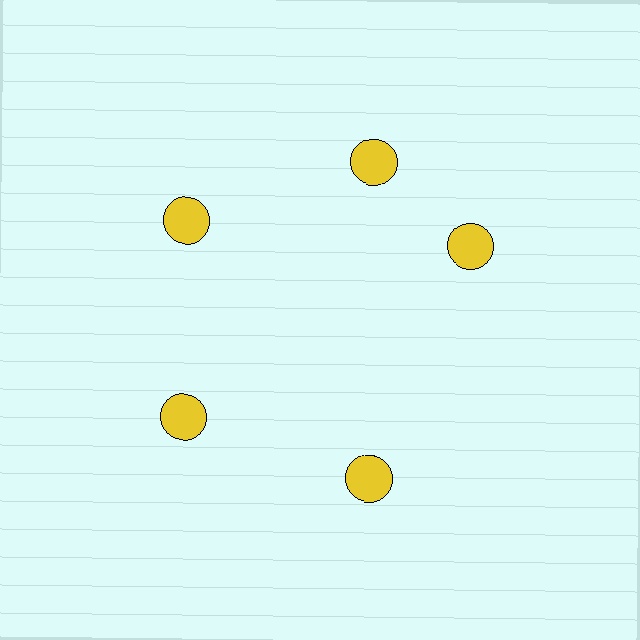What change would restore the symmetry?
The symmetry would be restored by rotating it back into even spacing with its neighbors so that all 5 circles sit at equal angles and equal distance from the center.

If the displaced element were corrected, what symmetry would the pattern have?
It would have 5-fold rotational symmetry — the pattern would map onto itself every 72 degrees.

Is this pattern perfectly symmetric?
No. The 5 yellow circles are arranged in a ring, but one element near the 3 o'clock position is rotated out of alignment along the ring, breaking the 5-fold rotational symmetry.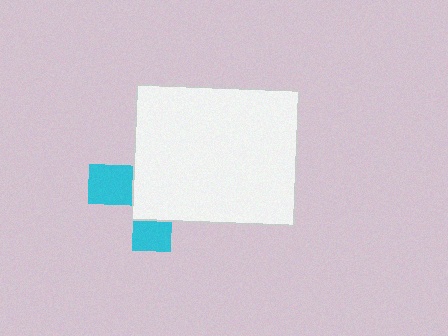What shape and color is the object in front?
The object in front is a white rectangle.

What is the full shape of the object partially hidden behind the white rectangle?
The partially hidden object is a cyan cross.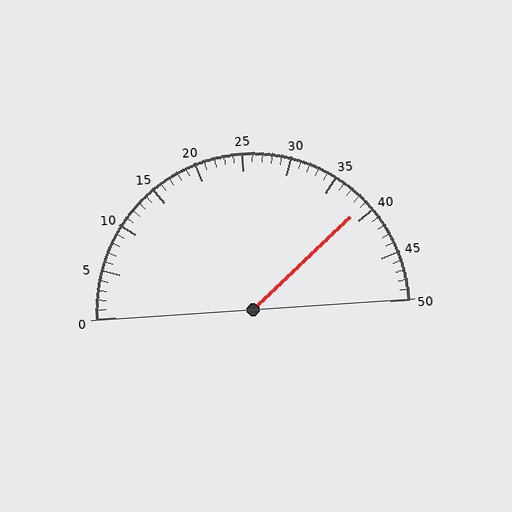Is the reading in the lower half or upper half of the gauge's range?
The reading is in the upper half of the range (0 to 50).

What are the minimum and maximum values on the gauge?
The gauge ranges from 0 to 50.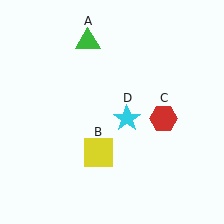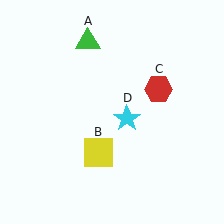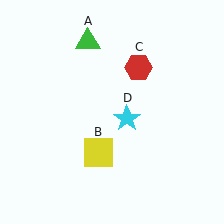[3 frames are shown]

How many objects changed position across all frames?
1 object changed position: red hexagon (object C).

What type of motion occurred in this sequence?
The red hexagon (object C) rotated counterclockwise around the center of the scene.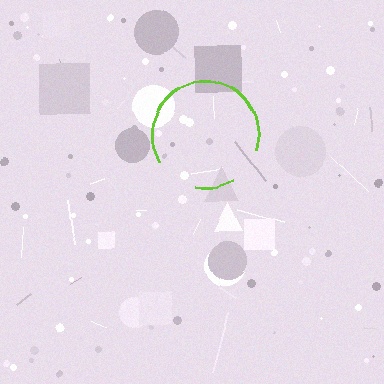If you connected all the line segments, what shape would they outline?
They would outline a circle.